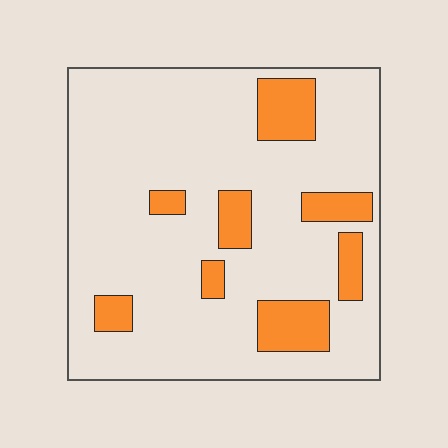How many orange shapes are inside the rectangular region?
8.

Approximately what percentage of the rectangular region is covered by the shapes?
Approximately 15%.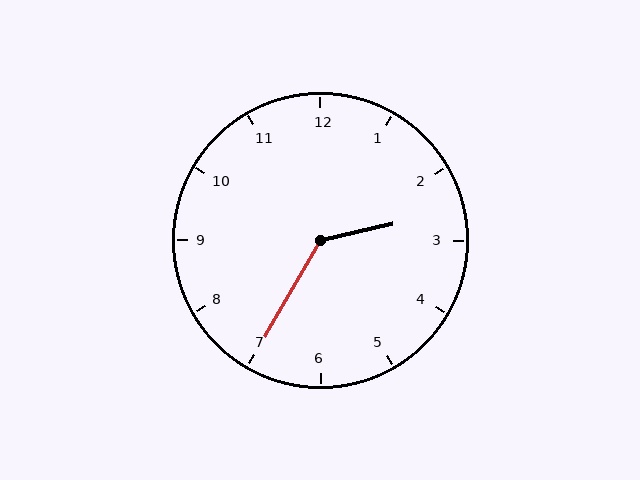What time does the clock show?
2:35.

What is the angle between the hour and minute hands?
Approximately 132 degrees.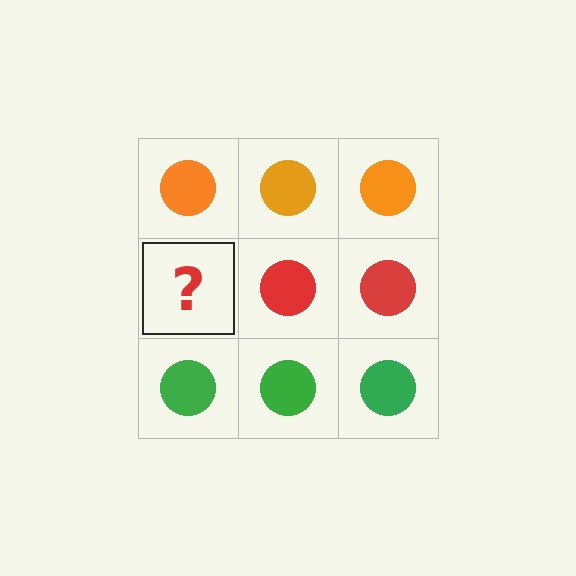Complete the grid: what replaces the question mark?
The question mark should be replaced with a red circle.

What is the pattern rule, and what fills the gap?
The rule is that each row has a consistent color. The gap should be filled with a red circle.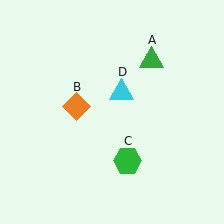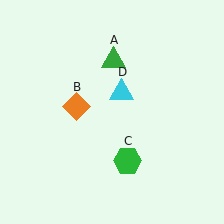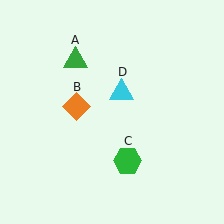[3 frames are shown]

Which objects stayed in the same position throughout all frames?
Orange diamond (object B) and green hexagon (object C) and cyan triangle (object D) remained stationary.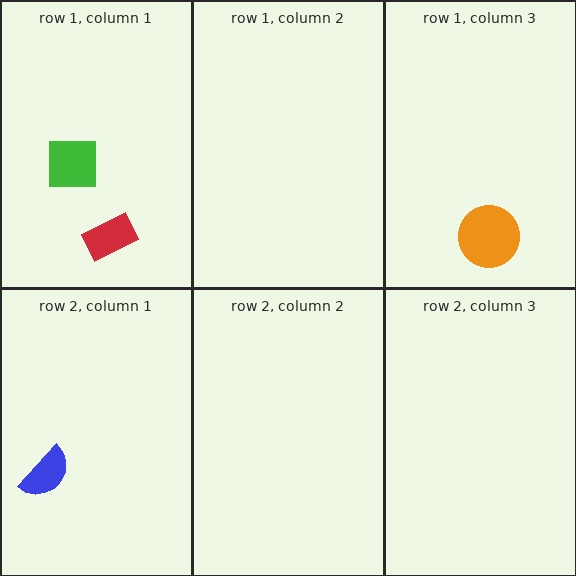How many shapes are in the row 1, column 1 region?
2.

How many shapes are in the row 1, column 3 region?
1.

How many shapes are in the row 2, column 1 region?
1.